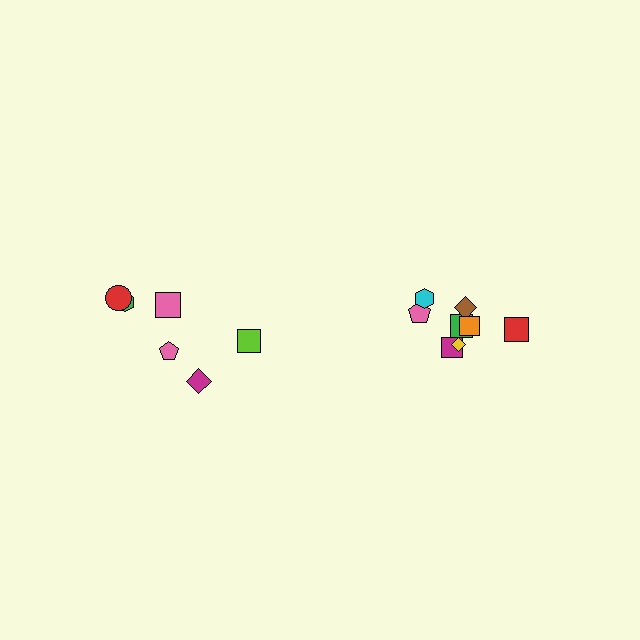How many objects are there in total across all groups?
There are 14 objects.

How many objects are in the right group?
There are 8 objects.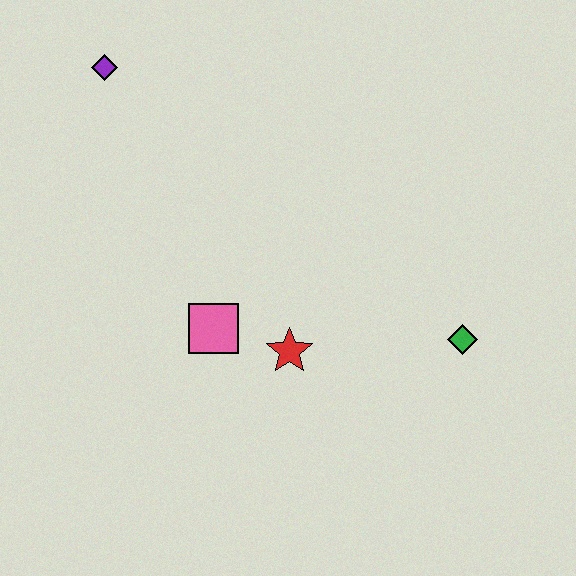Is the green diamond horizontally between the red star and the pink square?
No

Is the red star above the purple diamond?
No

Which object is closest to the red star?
The pink square is closest to the red star.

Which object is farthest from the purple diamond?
The green diamond is farthest from the purple diamond.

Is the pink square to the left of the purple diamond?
No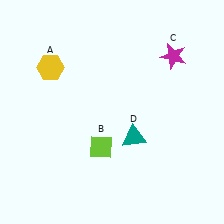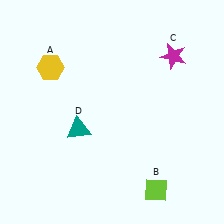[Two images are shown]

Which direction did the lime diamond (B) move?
The lime diamond (B) moved right.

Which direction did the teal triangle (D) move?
The teal triangle (D) moved left.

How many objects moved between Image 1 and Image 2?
2 objects moved between the two images.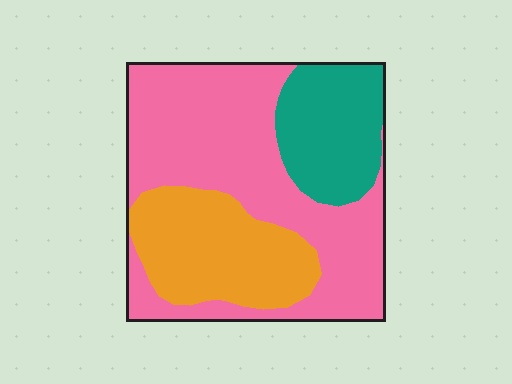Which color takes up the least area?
Teal, at roughly 20%.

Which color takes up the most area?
Pink, at roughly 55%.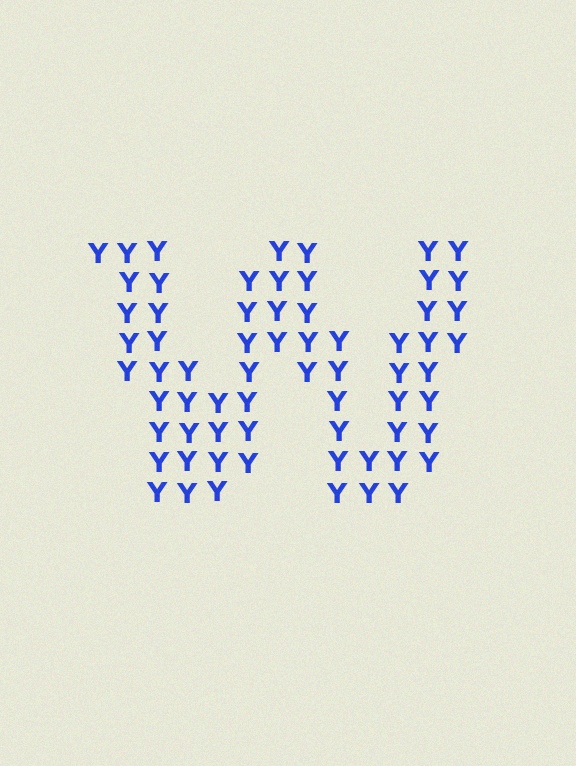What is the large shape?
The large shape is the letter W.